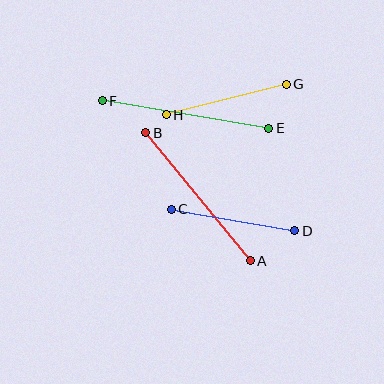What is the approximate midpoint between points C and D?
The midpoint is at approximately (233, 220) pixels.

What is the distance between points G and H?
The distance is approximately 123 pixels.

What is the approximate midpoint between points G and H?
The midpoint is at approximately (226, 99) pixels.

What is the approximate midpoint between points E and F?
The midpoint is at approximately (185, 114) pixels.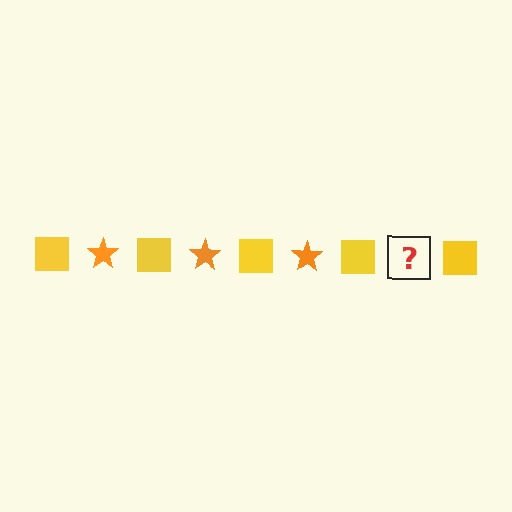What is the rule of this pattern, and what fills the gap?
The rule is that the pattern alternates between yellow square and orange star. The gap should be filled with an orange star.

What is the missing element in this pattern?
The missing element is an orange star.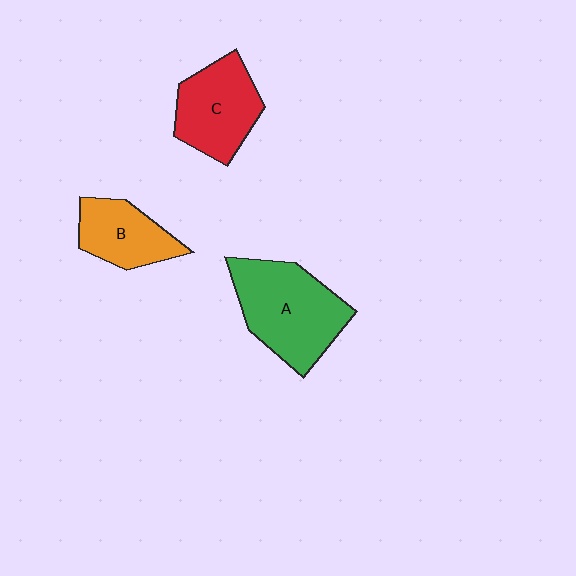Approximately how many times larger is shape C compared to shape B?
Approximately 1.3 times.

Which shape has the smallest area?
Shape B (orange).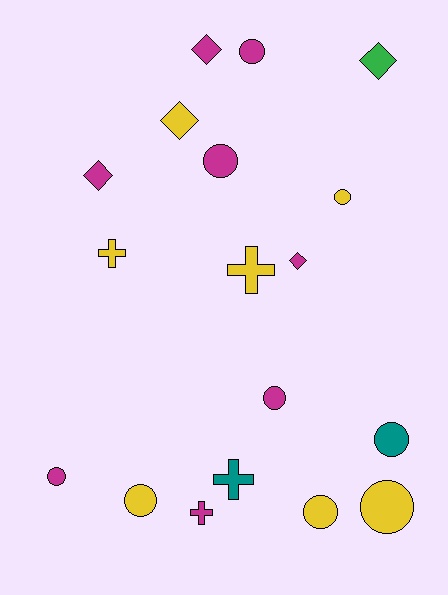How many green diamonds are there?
There is 1 green diamond.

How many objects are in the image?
There are 18 objects.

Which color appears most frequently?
Magenta, with 8 objects.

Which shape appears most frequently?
Circle, with 9 objects.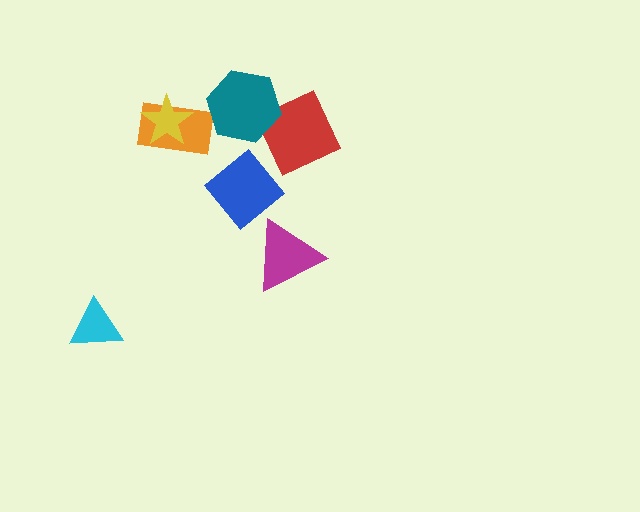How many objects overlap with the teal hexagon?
1 object overlaps with the teal hexagon.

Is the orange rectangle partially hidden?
Yes, it is partially covered by another shape.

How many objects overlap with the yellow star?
1 object overlaps with the yellow star.